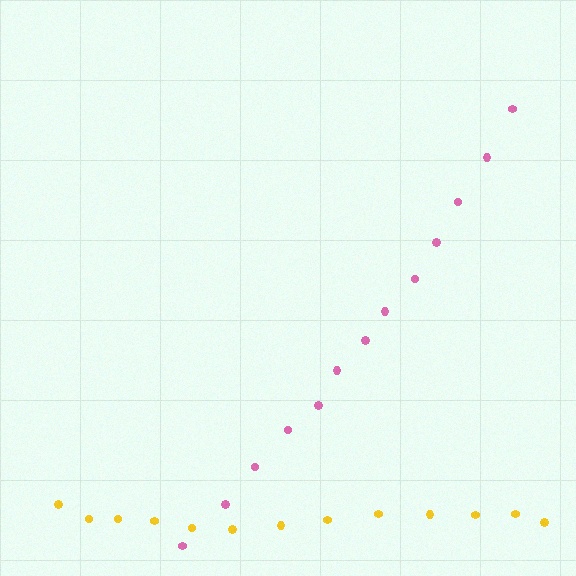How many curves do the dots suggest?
There are 2 distinct paths.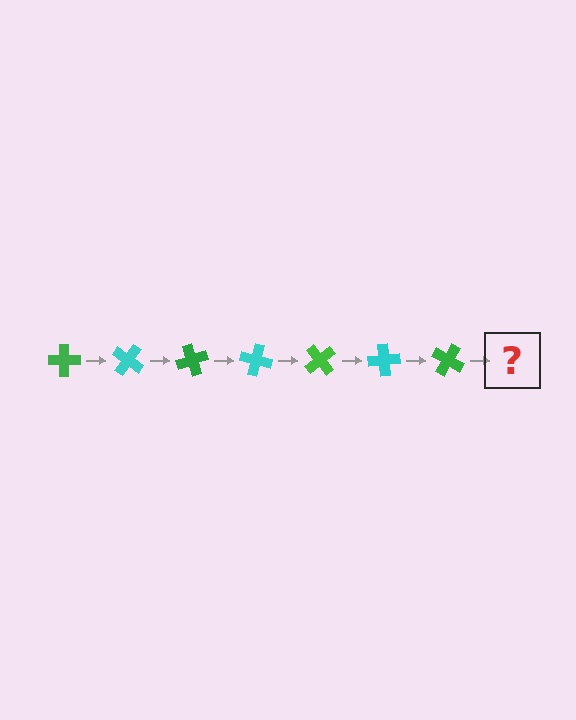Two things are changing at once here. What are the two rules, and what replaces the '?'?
The two rules are that it rotates 35 degrees each step and the color cycles through green and cyan. The '?' should be a cyan cross, rotated 245 degrees from the start.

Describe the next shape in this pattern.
It should be a cyan cross, rotated 245 degrees from the start.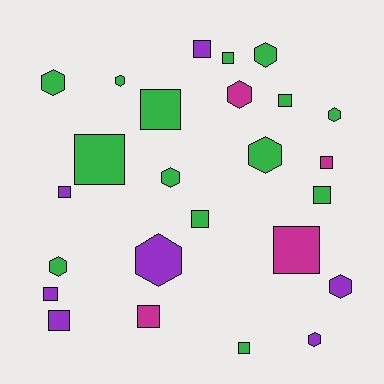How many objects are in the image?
There are 25 objects.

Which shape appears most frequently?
Square, with 14 objects.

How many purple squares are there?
There are 4 purple squares.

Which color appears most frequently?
Green, with 14 objects.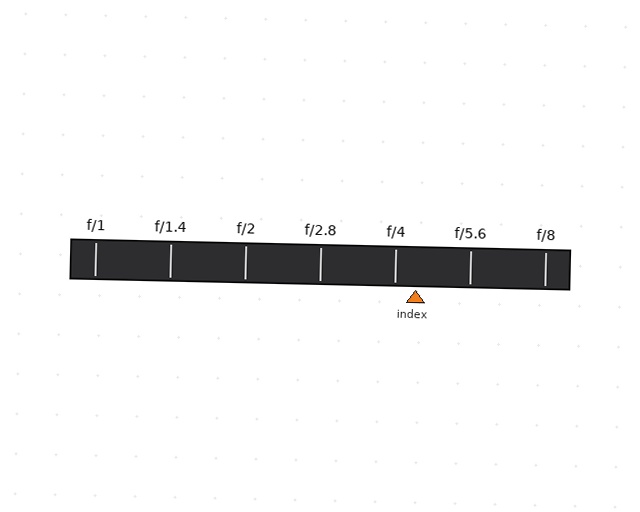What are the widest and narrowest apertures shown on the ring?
The widest aperture shown is f/1 and the narrowest is f/8.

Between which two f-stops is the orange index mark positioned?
The index mark is between f/4 and f/5.6.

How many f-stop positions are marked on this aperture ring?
There are 7 f-stop positions marked.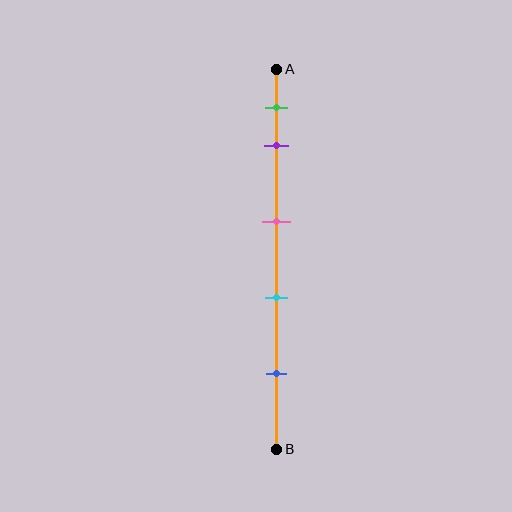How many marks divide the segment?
There are 5 marks dividing the segment.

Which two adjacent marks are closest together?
The green and purple marks are the closest adjacent pair.